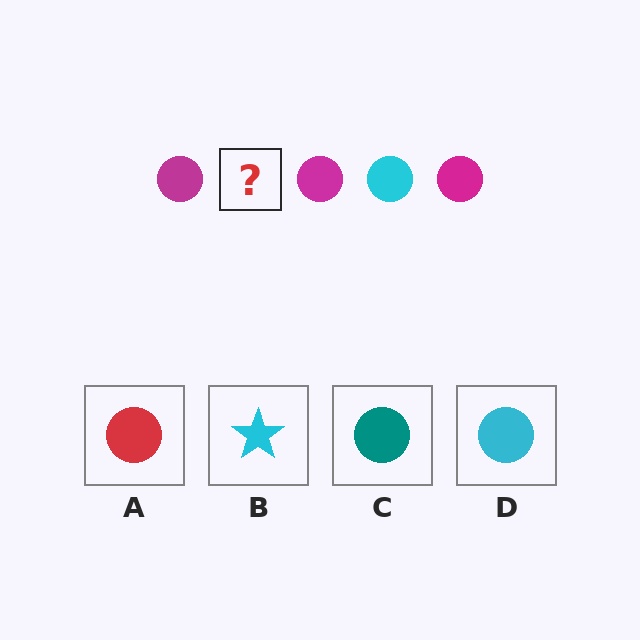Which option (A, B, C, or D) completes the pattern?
D.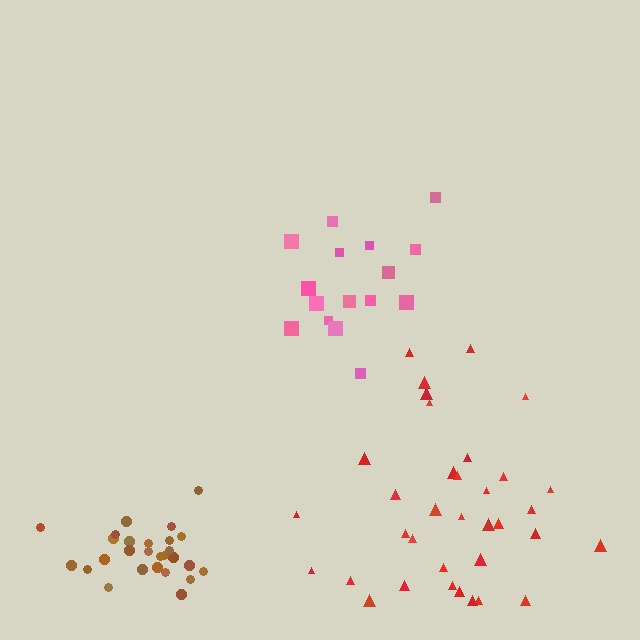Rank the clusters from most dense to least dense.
brown, red, pink.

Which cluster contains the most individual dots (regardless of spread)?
Red (35).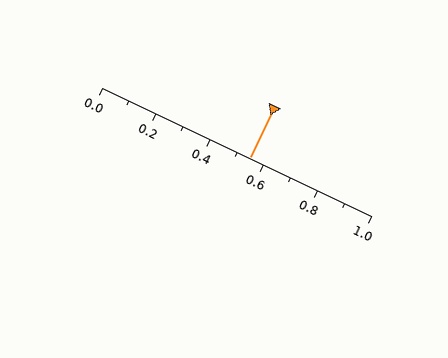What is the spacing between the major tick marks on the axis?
The major ticks are spaced 0.2 apart.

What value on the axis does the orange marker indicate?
The marker indicates approximately 0.55.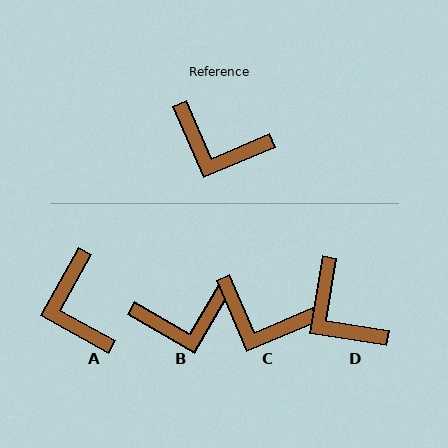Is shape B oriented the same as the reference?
No, it is off by about 36 degrees.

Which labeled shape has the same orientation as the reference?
C.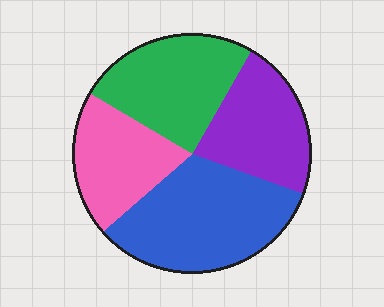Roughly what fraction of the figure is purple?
Purple covers around 20% of the figure.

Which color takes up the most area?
Blue, at roughly 35%.